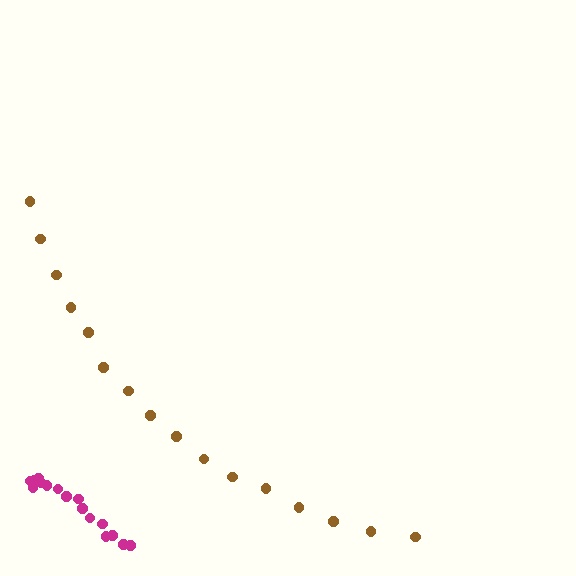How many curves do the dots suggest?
There are 2 distinct paths.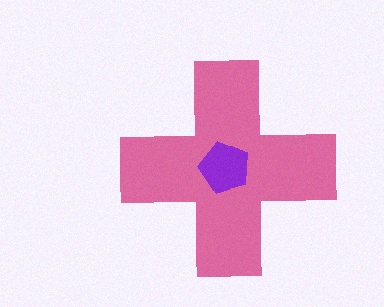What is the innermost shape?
The purple pentagon.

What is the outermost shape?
The pink cross.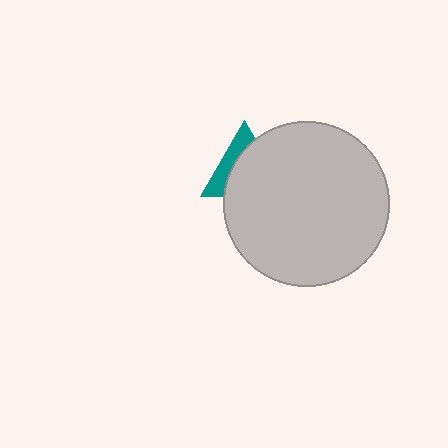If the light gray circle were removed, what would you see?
You would see the complete teal triangle.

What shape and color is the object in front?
The object in front is a light gray circle.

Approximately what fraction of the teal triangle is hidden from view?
Roughly 65% of the teal triangle is hidden behind the light gray circle.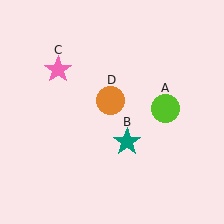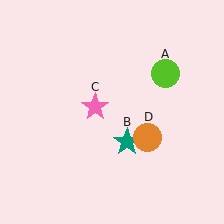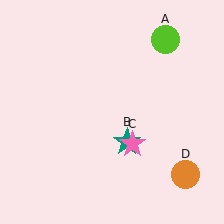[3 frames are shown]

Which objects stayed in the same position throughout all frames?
Teal star (object B) remained stationary.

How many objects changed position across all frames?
3 objects changed position: lime circle (object A), pink star (object C), orange circle (object D).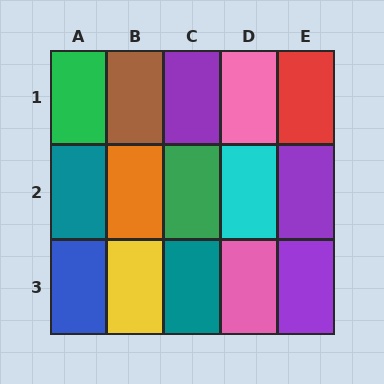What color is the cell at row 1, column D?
Pink.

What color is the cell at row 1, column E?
Red.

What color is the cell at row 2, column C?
Green.